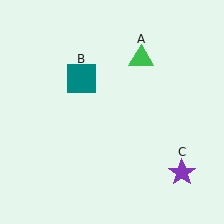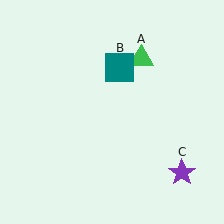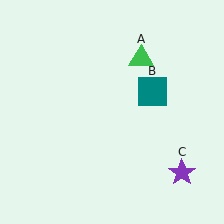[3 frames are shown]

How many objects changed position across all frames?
1 object changed position: teal square (object B).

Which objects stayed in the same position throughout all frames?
Green triangle (object A) and purple star (object C) remained stationary.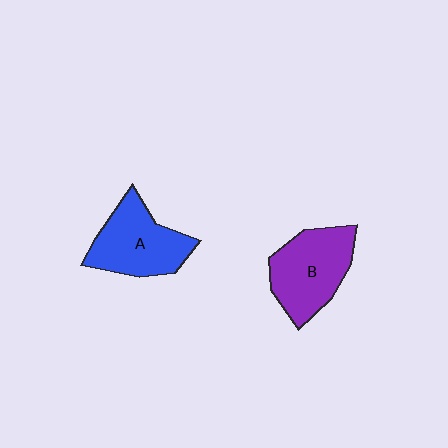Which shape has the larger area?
Shape B (purple).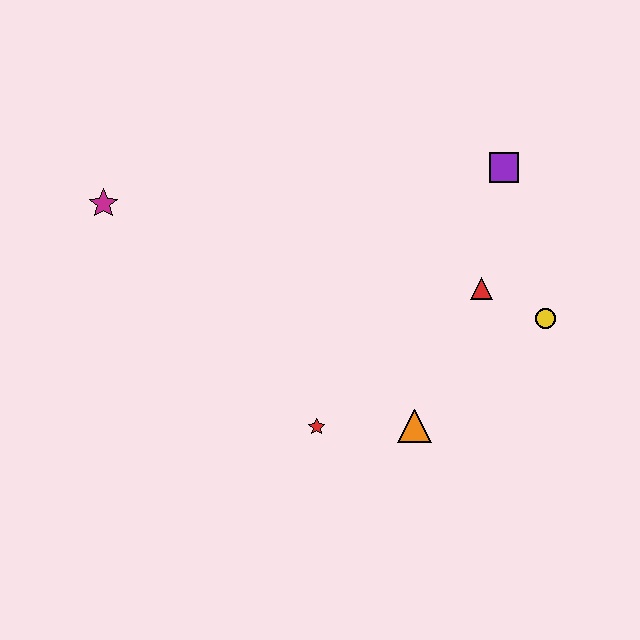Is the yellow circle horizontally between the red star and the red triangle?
No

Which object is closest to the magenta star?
The red star is closest to the magenta star.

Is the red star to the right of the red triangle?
No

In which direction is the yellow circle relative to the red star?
The yellow circle is to the right of the red star.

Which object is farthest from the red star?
The purple square is farthest from the red star.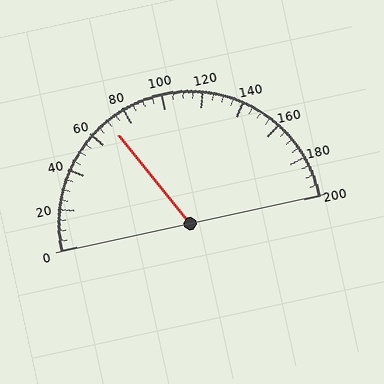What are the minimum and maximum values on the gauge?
The gauge ranges from 0 to 200.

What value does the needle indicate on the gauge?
The needle indicates approximately 70.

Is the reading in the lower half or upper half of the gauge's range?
The reading is in the lower half of the range (0 to 200).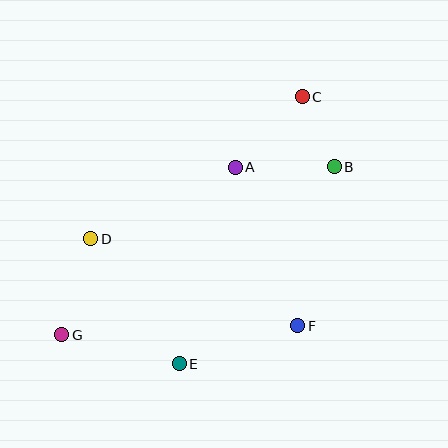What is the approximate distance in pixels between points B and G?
The distance between B and G is approximately 320 pixels.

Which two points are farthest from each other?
Points C and G are farthest from each other.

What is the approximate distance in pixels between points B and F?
The distance between B and F is approximately 163 pixels.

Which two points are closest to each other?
Points B and C are closest to each other.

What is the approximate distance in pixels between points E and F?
The distance between E and F is approximately 124 pixels.